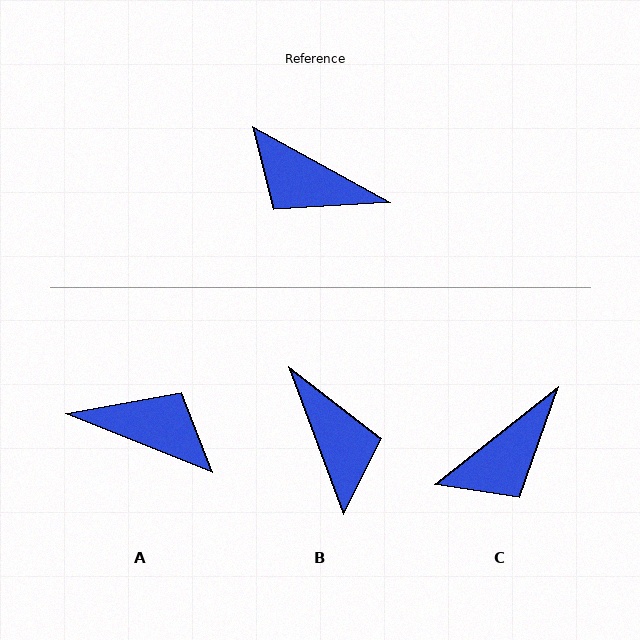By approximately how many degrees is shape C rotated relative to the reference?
Approximately 67 degrees counter-clockwise.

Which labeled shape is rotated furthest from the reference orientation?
A, about 173 degrees away.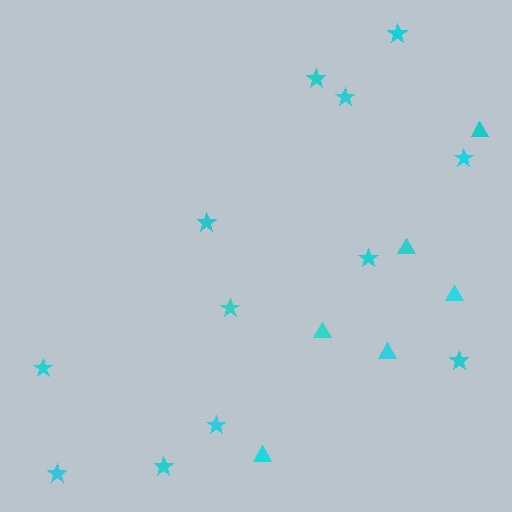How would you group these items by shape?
There are 2 groups: one group of stars (12) and one group of triangles (6).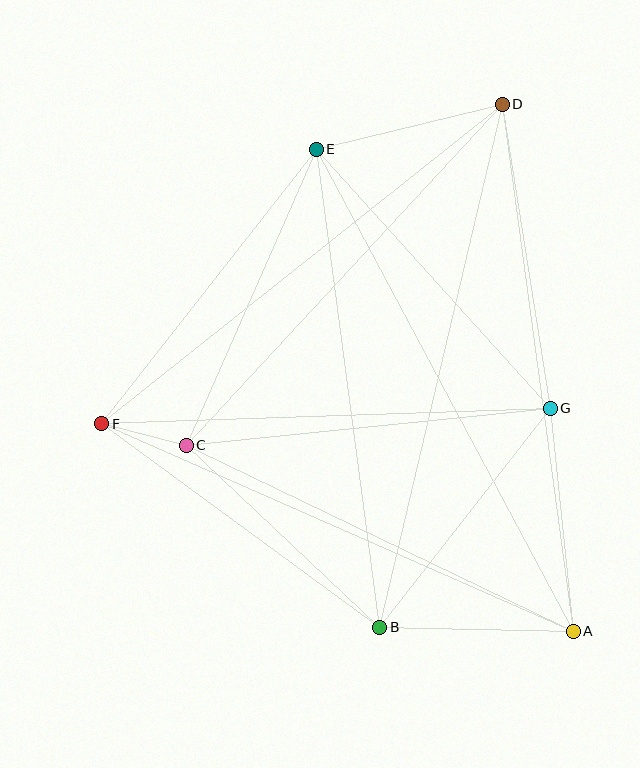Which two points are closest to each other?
Points C and F are closest to each other.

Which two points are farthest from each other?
Points A and E are farthest from each other.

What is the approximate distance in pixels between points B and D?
The distance between B and D is approximately 537 pixels.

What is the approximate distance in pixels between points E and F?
The distance between E and F is approximately 349 pixels.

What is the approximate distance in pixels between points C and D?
The distance between C and D is approximately 465 pixels.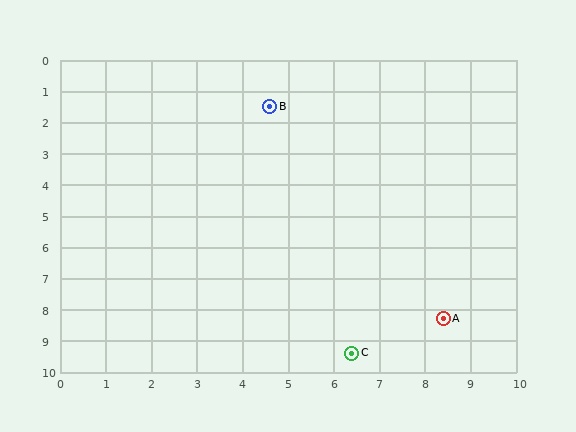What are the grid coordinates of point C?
Point C is at approximately (6.4, 9.4).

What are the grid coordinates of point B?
Point B is at approximately (4.6, 1.5).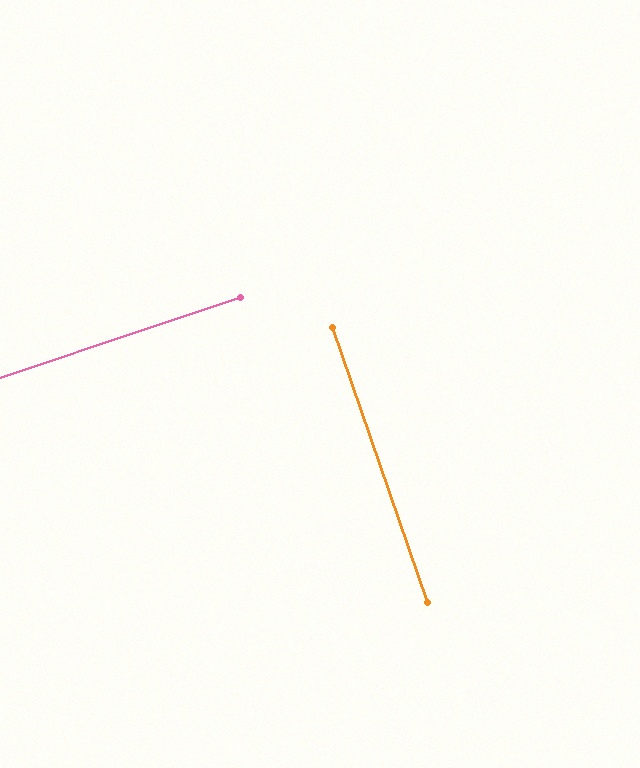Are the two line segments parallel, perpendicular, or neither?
Perpendicular — they meet at approximately 89°.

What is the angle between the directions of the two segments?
Approximately 89 degrees.